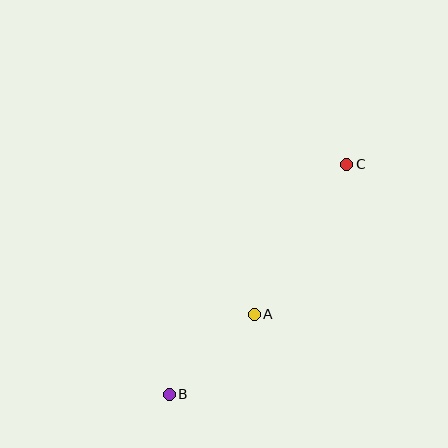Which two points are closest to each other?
Points A and B are closest to each other.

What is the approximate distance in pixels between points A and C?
The distance between A and C is approximately 176 pixels.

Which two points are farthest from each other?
Points B and C are farthest from each other.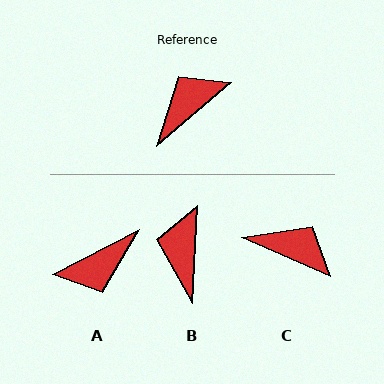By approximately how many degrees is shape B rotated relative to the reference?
Approximately 47 degrees counter-clockwise.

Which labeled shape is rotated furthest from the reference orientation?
A, about 167 degrees away.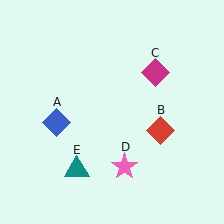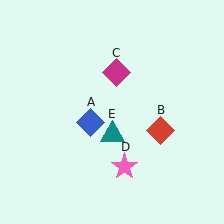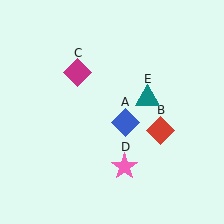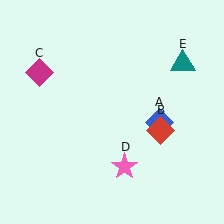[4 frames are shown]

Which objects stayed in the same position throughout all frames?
Red diamond (object B) and pink star (object D) remained stationary.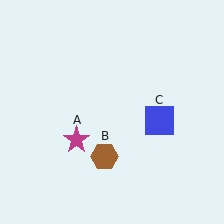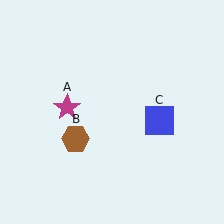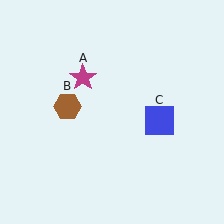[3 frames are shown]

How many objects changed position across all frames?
2 objects changed position: magenta star (object A), brown hexagon (object B).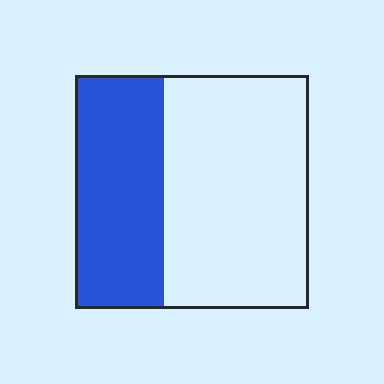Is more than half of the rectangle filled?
No.